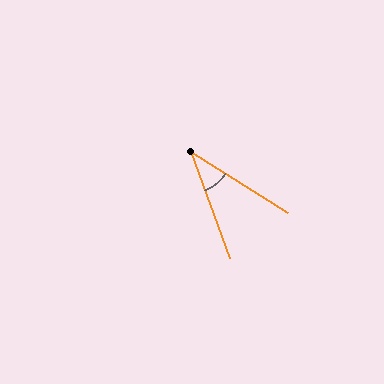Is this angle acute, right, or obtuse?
It is acute.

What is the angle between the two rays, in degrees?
Approximately 38 degrees.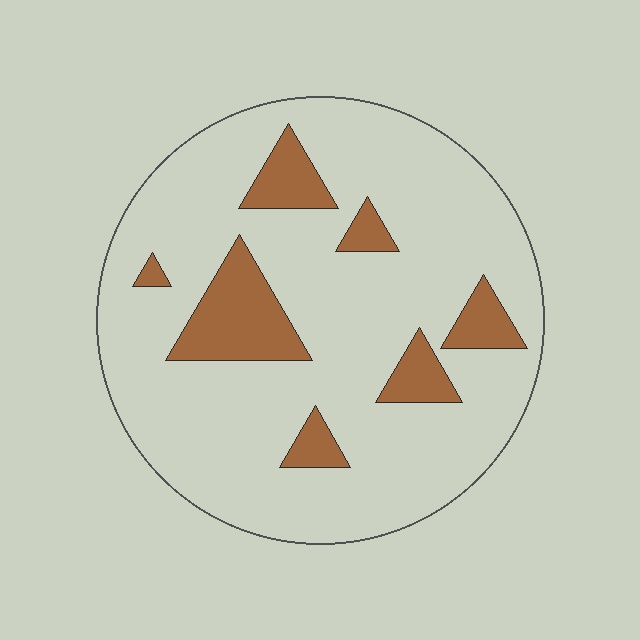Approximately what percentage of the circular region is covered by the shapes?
Approximately 15%.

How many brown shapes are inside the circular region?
7.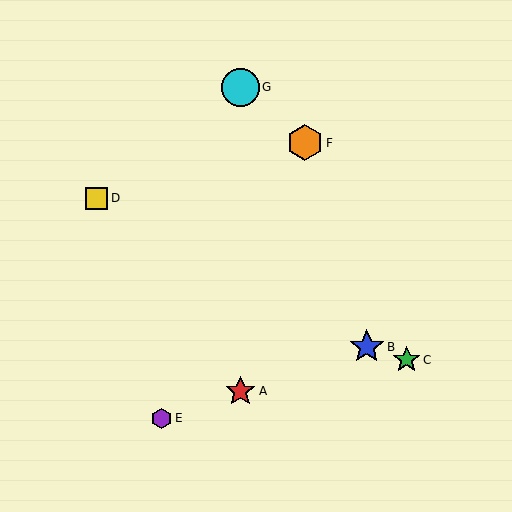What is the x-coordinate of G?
Object G is at x≈240.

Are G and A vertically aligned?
Yes, both are at x≈240.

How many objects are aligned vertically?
2 objects (A, G) are aligned vertically.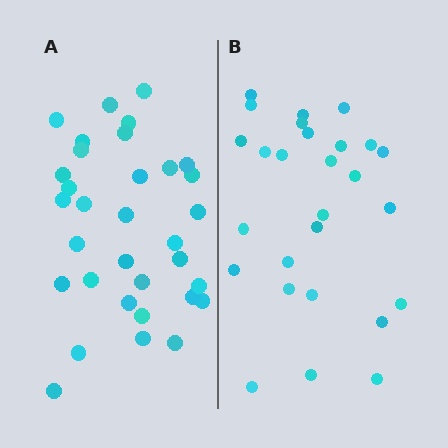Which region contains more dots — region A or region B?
Region A (the left region) has more dots.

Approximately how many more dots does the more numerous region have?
Region A has about 6 more dots than region B.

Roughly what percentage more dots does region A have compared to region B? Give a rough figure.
About 20% more.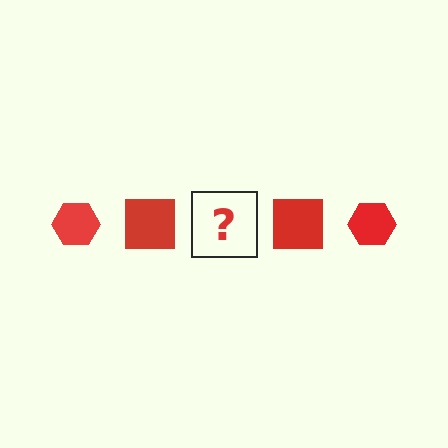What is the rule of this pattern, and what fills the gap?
The rule is that the pattern cycles through hexagon, square shapes in red. The gap should be filled with a red hexagon.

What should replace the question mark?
The question mark should be replaced with a red hexagon.